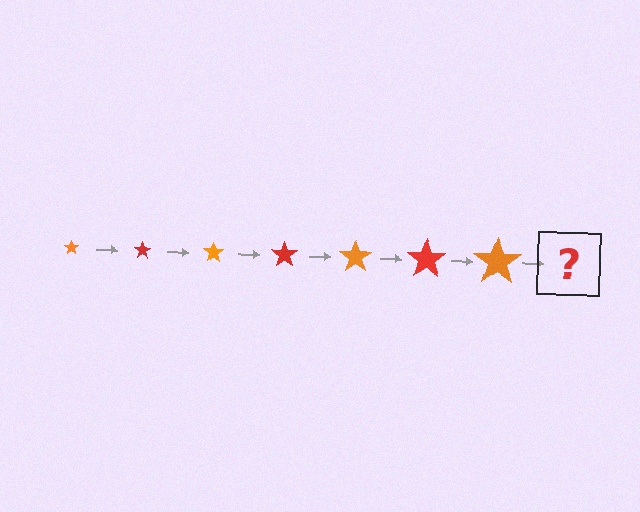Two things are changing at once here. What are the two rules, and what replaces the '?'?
The two rules are that the star grows larger each step and the color cycles through orange and red. The '?' should be a red star, larger than the previous one.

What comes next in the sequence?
The next element should be a red star, larger than the previous one.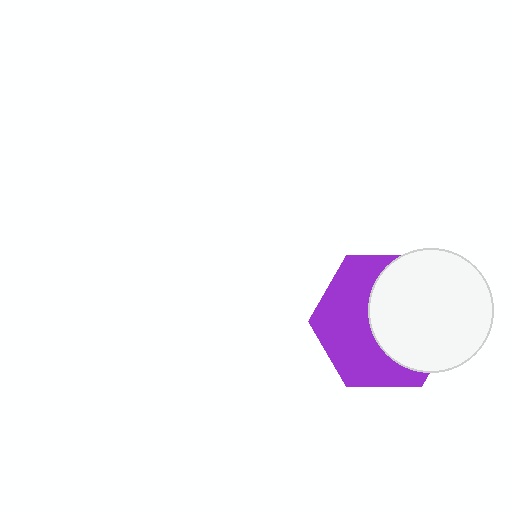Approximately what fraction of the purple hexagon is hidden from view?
Roughly 49% of the purple hexagon is hidden behind the white circle.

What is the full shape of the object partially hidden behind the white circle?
The partially hidden object is a purple hexagon.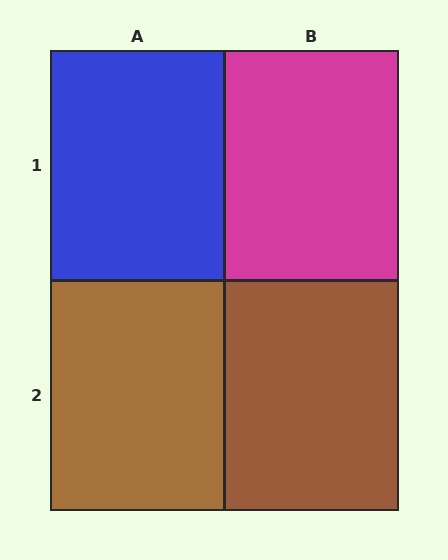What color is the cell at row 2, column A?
Brown.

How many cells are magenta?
1 cell is magenta.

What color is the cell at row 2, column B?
Brown.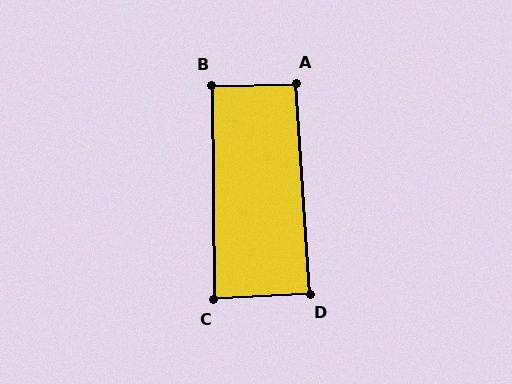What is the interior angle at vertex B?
Approximately 90 degrees (approximately right).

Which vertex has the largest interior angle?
A, at approximately 93 degrees.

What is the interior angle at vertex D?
Approximately 90 degrees (approximately right).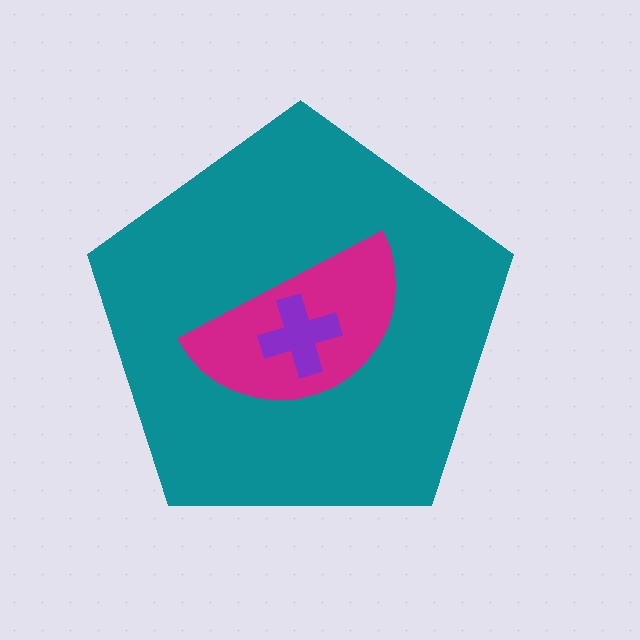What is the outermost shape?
The teal pentagon.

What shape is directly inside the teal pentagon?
The magenta semicircle.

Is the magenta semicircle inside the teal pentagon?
Yes.